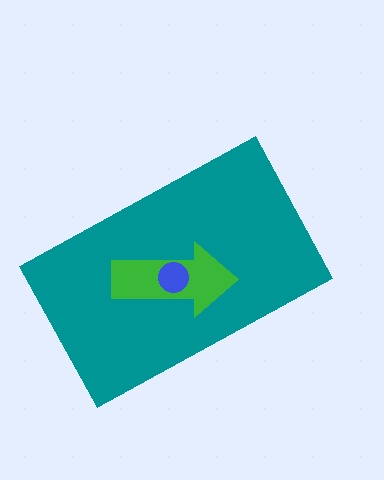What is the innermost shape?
The blue circle.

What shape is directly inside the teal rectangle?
The green arrow.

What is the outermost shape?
The teal rectangle.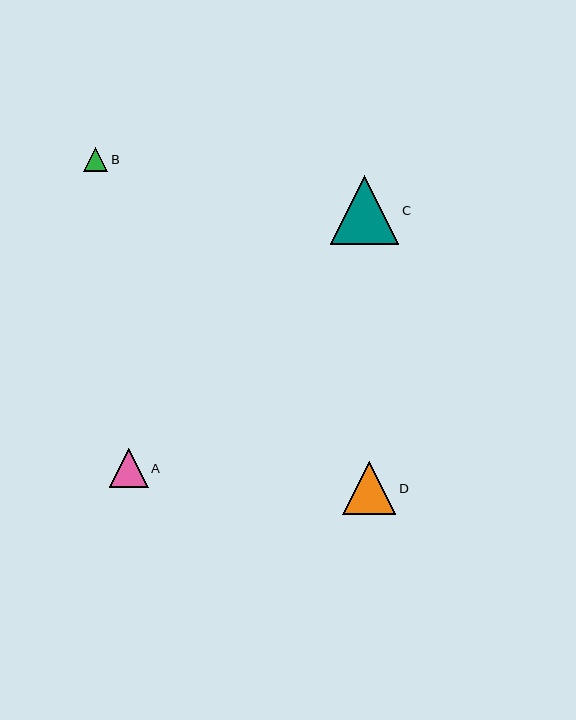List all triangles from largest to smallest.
From largest to smallest: C, D, A, B.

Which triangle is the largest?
Triangle C is the largest with a size of approximately 69 pixels.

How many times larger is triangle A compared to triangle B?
Triangle A is approximately 1.6 times the size of triangle B.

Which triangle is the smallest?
Triangle B is the smallest with a size of approximately 24 pixels.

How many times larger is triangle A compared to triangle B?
Triangle A is approximately 1.6 times the size of triangle B.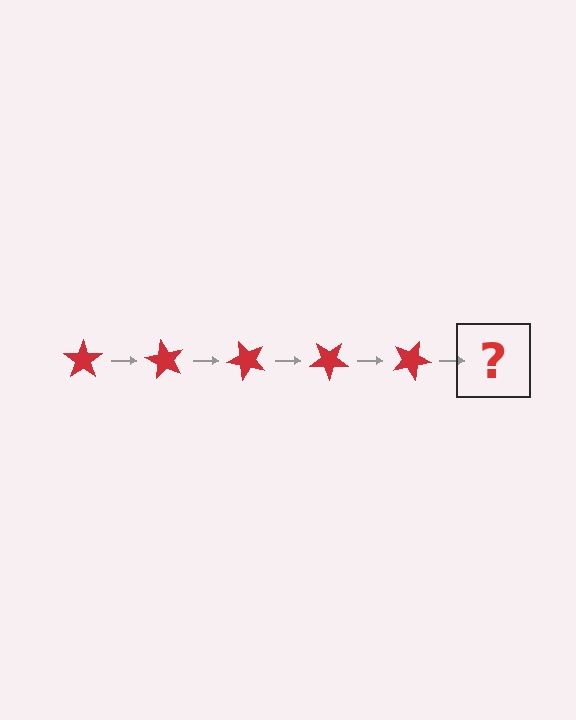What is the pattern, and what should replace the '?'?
The pattern is that the star rotates 60 degrees each step. The '?' should be a red star rotated 300 degrees.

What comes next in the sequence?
The next element should be a red star rotated 300 degrees.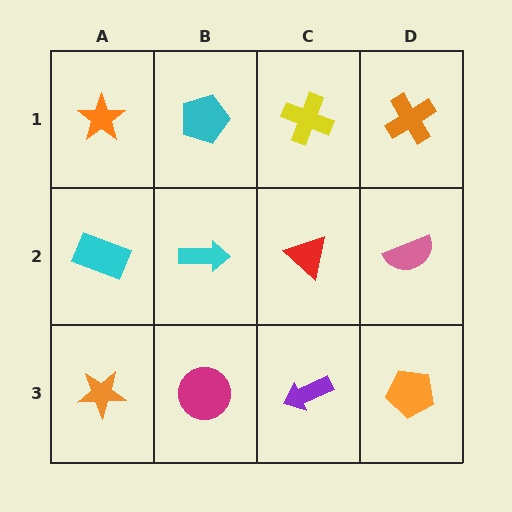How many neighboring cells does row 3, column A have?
2.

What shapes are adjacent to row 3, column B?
A cyan arrow (row 2, column B), an orange star (row 3, column A), a purple arrow (row 3, column C).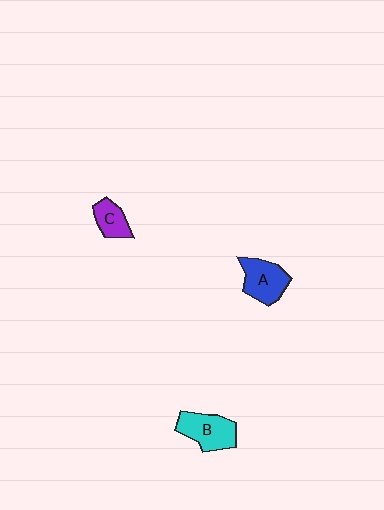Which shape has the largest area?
Shape B (cyan).